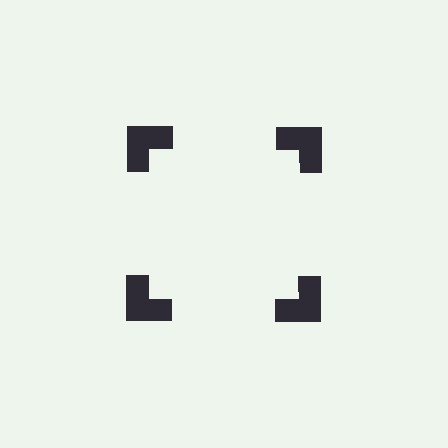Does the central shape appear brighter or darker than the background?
It typically appears slightly brighter than the background, even though no actual brightness change is drawn.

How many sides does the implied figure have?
4 sides.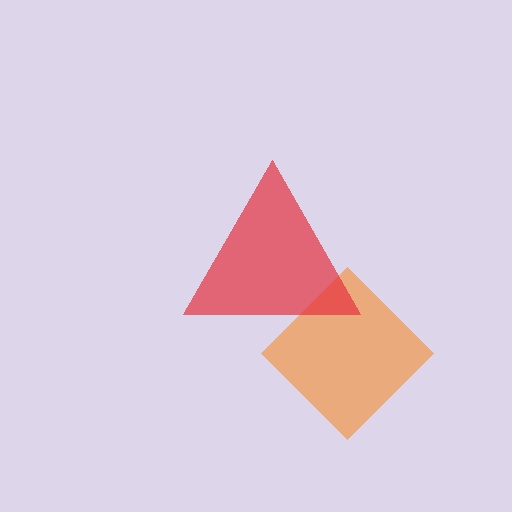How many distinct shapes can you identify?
There are 2 distinct shapes: an orange diamond, a red triangle.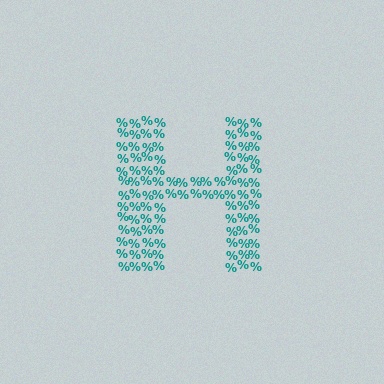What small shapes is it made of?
It is made of small percent signs.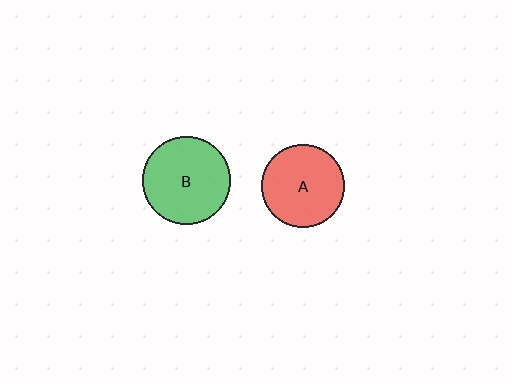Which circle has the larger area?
Circle B (green).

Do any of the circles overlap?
No, none of the circles overlap.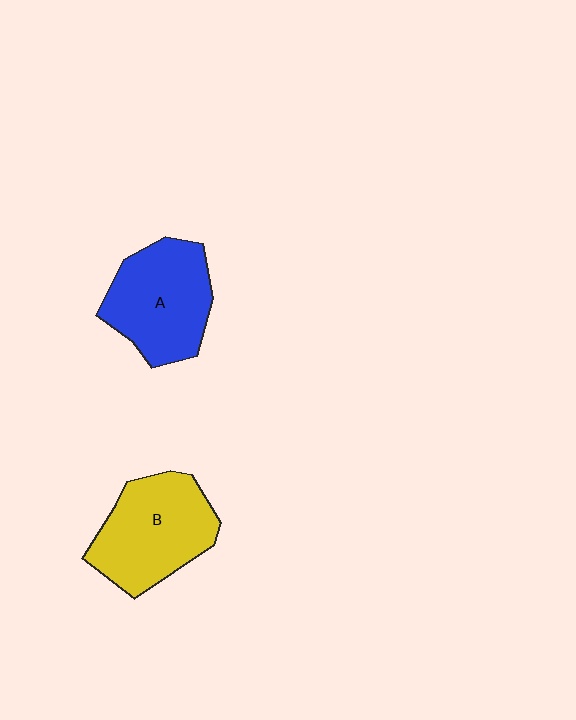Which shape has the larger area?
Shape B (yellow).